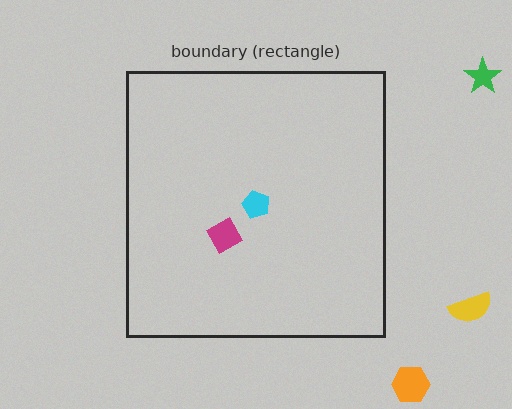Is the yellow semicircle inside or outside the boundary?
Outside.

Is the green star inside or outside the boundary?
Outside.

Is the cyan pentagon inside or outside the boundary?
Inside.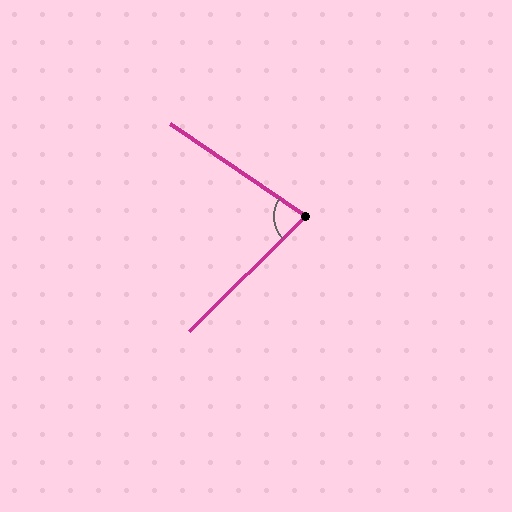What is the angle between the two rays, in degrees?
Approximately 79 degrees.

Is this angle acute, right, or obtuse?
It is acute.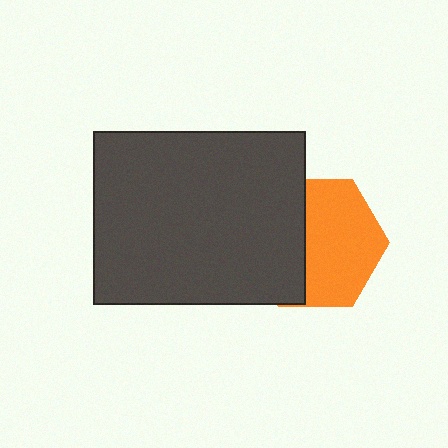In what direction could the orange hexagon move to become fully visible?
The orange hexagon could move right. That would shift it out from behind the dark gray rectangle entirely.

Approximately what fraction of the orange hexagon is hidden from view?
Roughly 41% of the orange hexagon is hidden behind the dark gray rectangle.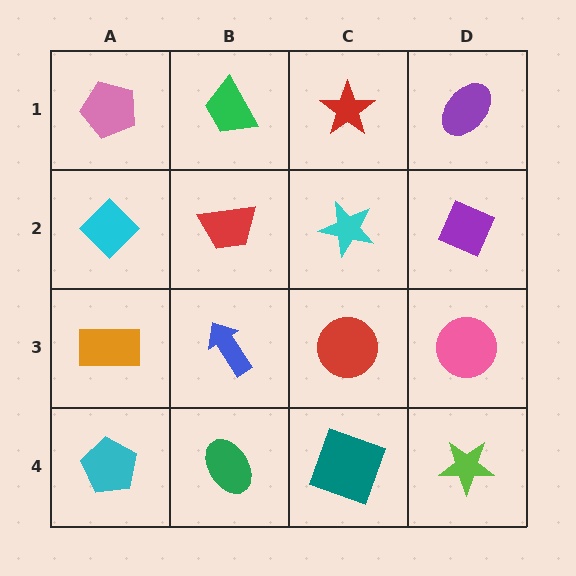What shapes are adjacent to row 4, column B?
A blue arrow (row 3, column B), a cyan pentagon (row 4, column A), a teal square (row 4, column C).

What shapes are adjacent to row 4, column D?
A pink circle (row 3, column D), a teal square (row 4, column C).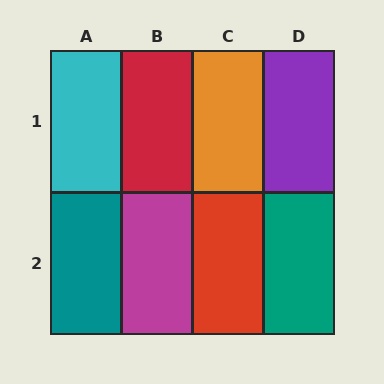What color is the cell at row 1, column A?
Cyan.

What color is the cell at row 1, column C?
Orange.